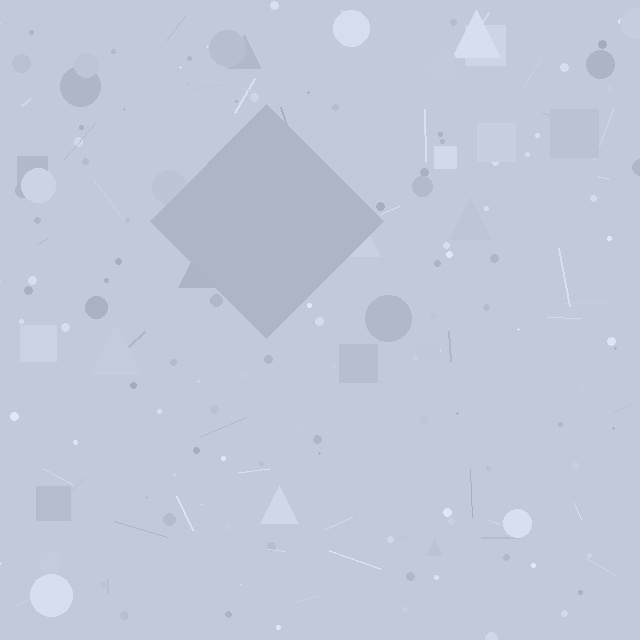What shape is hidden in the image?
A diamond is hidden in the image.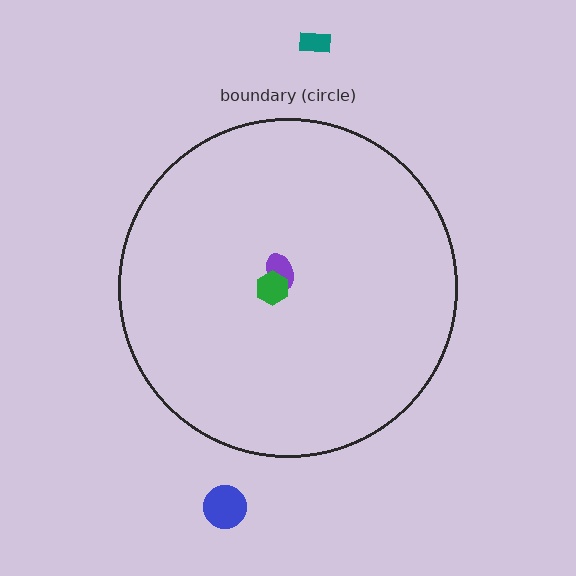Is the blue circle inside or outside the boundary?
Outside.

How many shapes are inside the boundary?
2 inside, 2 outside.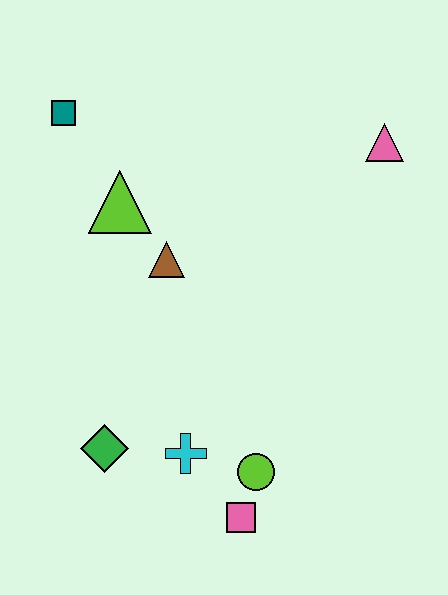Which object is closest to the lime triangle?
The brown triangle is closest to the lime triangle.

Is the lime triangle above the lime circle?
Yes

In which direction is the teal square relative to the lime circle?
The teal square is above the lime circle.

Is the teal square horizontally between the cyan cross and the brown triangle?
No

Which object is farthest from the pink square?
The teal square is farthest from the pink square.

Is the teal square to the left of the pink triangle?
Yes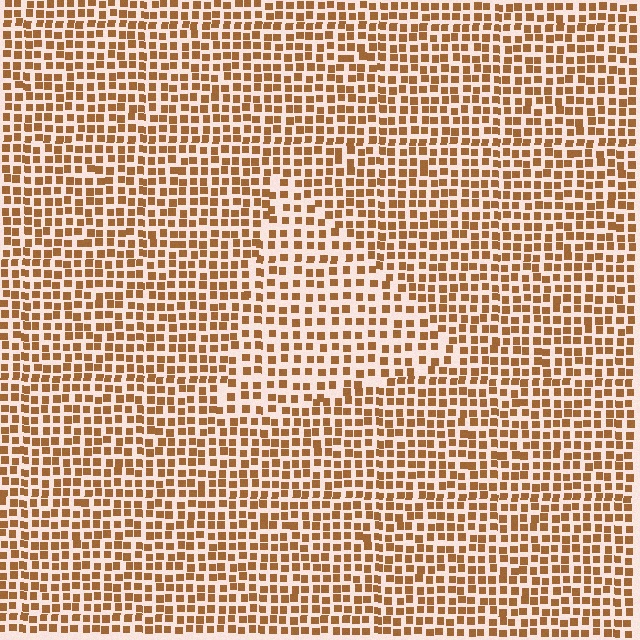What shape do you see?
I see a triangle.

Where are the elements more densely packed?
The elements are more densely packed outside the triangle boundary.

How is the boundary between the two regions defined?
The boundary is defined by a change in element density (approximately 1.5x ratio). All elements are the same color, size, and shape.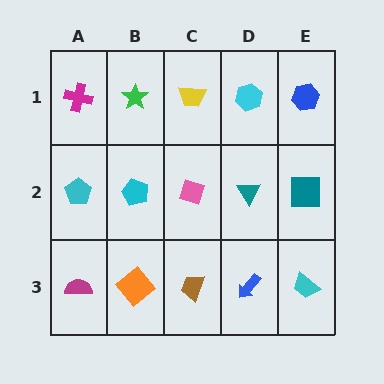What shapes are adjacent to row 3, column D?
A teal triangle (row 2, column D), a brown trapezoid (row 3, column C), a cyan trapezoid (row 3, column E).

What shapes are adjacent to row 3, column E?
A teal square (row 2, column E), a blue arrow (row 3, column D).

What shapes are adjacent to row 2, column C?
A yellow trapezoid (row 1, column C), a brown trapezoid (row 3, column C), a cyan pentagon (row 2, column B), a teal triangle (row 2, column D).